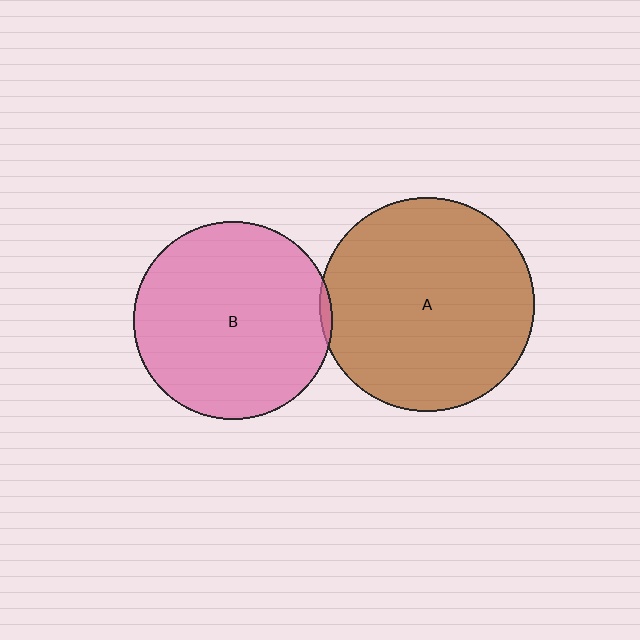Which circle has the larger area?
Circle A (brown).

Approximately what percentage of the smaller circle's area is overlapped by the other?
Approximately 5%.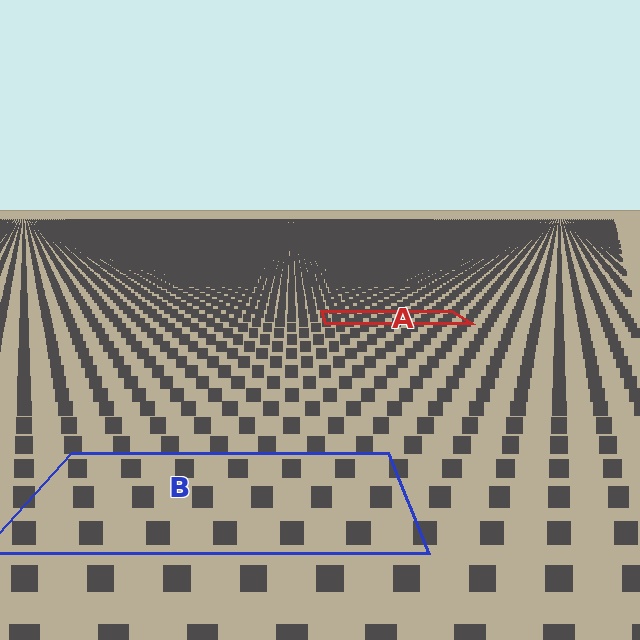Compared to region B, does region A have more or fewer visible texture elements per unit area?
Region A has more texture elements per unit area — they are packed more densely because it is farther away.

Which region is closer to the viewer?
Region B is closer. The texture elements there are larger and more spread out.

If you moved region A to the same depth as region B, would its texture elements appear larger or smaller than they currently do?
They would appear larger. At a closer depth, the same texture elements are projected at a bigger on-screen size.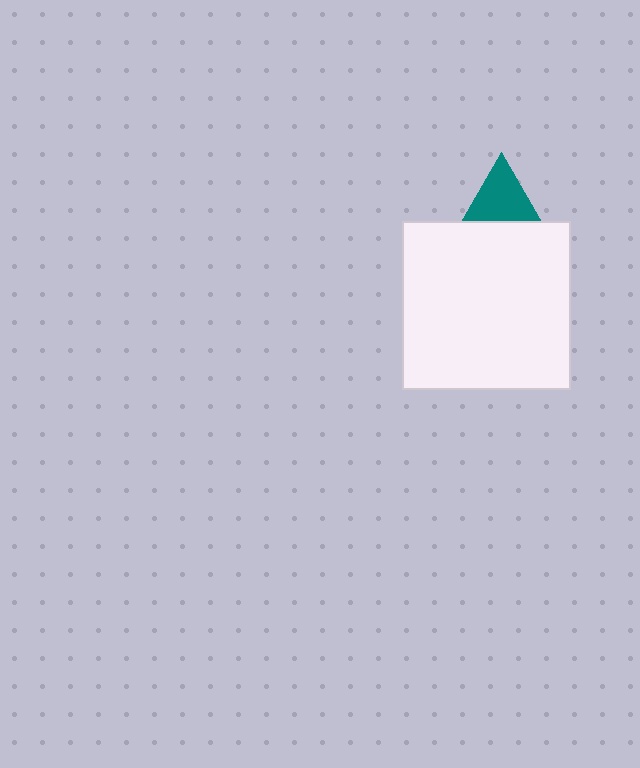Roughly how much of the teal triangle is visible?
A small part of it is visible (roughly 39%).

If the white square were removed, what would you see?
You would see the complete teal triangle.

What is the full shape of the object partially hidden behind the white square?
The partially hidden object is a teal triangle.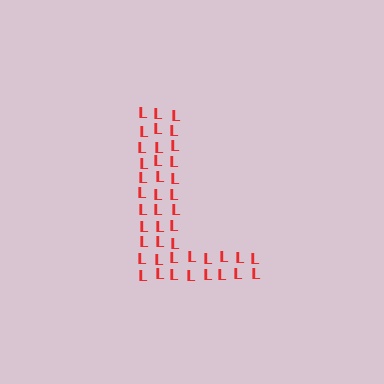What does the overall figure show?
The overall figure shows the letter L.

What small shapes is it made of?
It is made of small letter L's.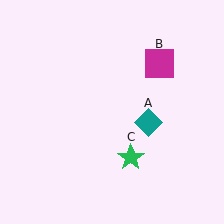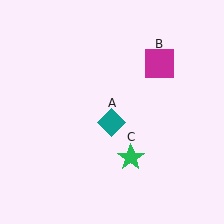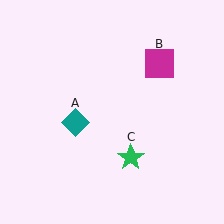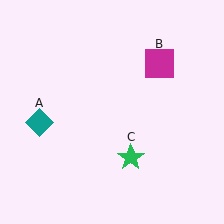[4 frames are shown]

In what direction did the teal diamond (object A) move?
The teal diamond (object A) moved left.